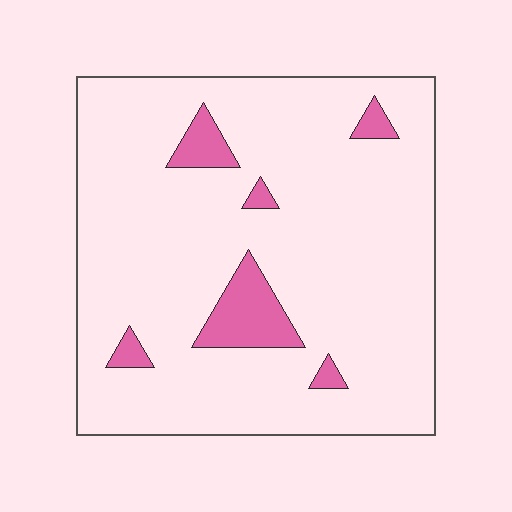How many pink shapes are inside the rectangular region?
6.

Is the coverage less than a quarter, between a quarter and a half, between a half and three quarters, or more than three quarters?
Less than a quarter.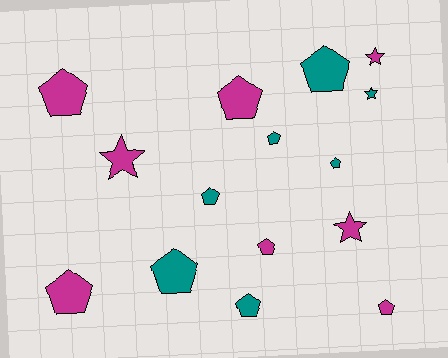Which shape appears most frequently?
Pentagon, with 11 objects.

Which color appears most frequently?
Magenta, with 8 objects.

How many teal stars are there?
There is 1 teal star.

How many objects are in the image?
There are 15 objects.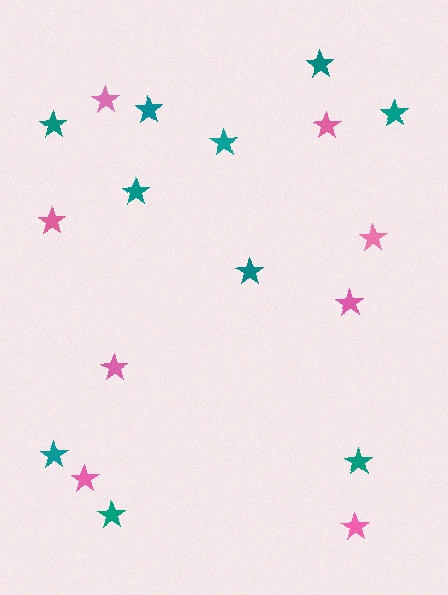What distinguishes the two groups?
There are 2 groups: one group of teal stars (10) and one group of pink stars (8).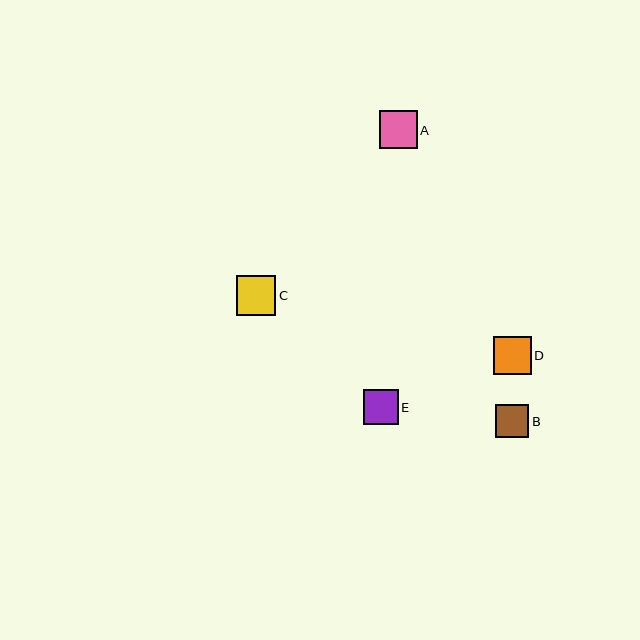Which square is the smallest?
Square B is the smallest with a size of approximately 33 pixels.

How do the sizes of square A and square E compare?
Square A and square E are approximately the same size.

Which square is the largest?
Square C is the largest with a size of approximately 40 pixels.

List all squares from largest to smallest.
From largest to smallest: C, A, D, E, B.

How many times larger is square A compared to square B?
Square A is approximately 1.2 times the size of square B.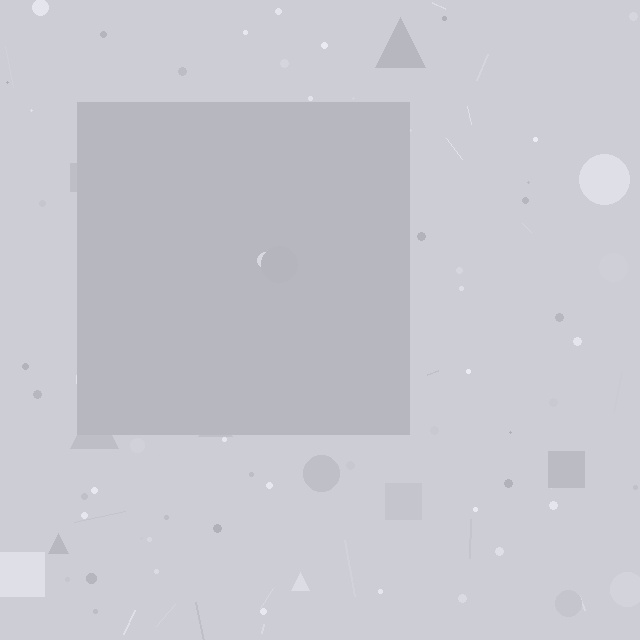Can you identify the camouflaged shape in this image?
The camouflaged shape is a square.